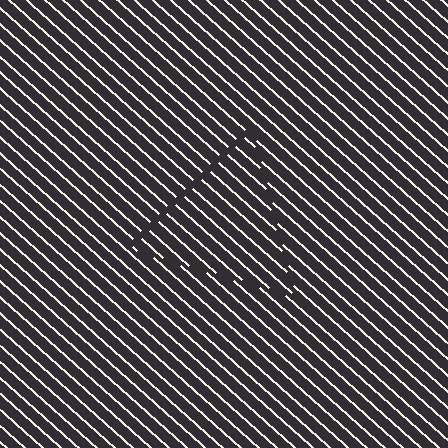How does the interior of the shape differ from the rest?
The interior of the shape contains the same grating, shifted by half a period — the contour is defined by the phase discontinuity where line-ends from the inner and outer gratings abut.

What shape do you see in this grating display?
An illusory triangle. The interior of the shape contains the same grating, shifted by half a period — the contour is defined by the phase discontinuity where line-ends from the inner and outer gratings abut.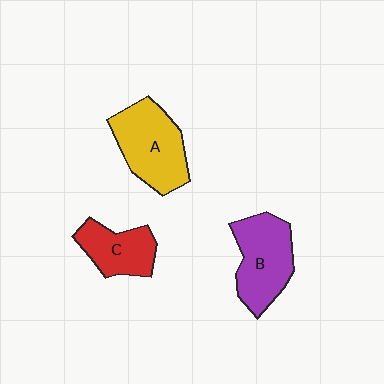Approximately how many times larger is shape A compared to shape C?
Approximately 1.5 times.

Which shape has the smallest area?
Shape C (red).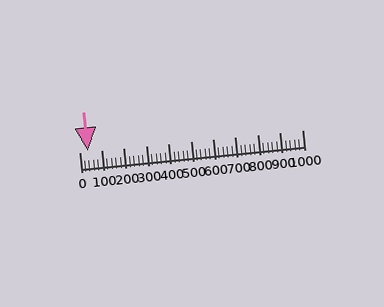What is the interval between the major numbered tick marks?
The major tick marks are spaced 100 units apart.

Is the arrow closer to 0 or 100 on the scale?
The arrow is closer to 0.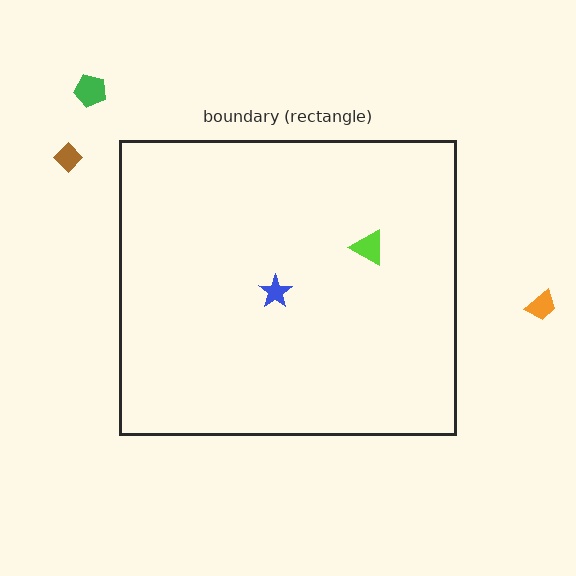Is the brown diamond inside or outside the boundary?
Outside.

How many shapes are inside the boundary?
2 inside, 3 outside.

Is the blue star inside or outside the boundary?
Inside.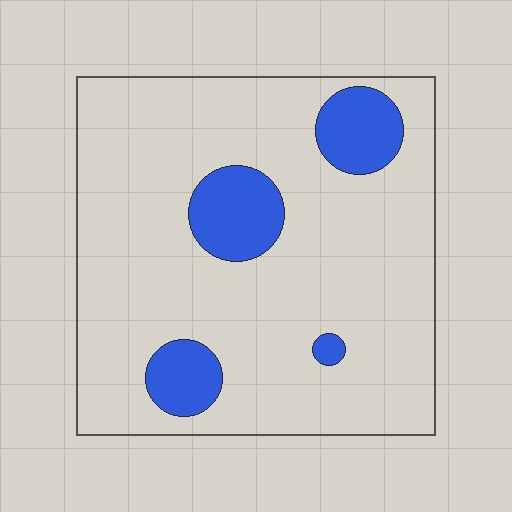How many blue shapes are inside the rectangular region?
4.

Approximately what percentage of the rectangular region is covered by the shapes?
Approximately 15%.